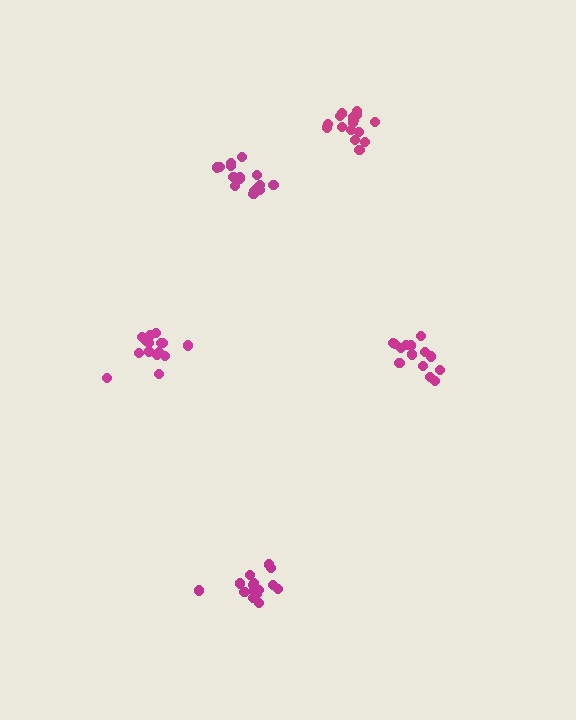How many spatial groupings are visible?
There are 5 spatial groupings.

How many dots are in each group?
Group 1: 15 dots, Group 2: 15 dots, Group 3: 17 dots, Group 4: 15 dots, Group 5: 16 dots (78 total).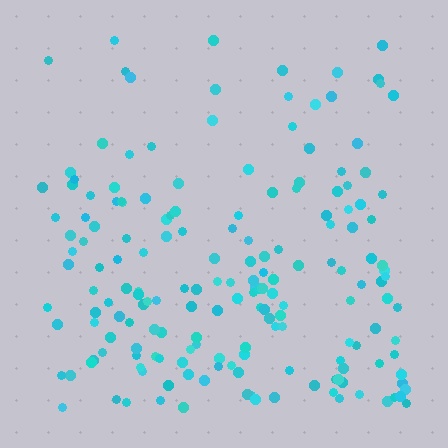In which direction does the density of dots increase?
From top to bottom, with the bottom side densest.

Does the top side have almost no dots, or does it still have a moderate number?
Still a moderate number, just noticeably fewer than the bottom.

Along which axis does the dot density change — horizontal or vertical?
Vertical.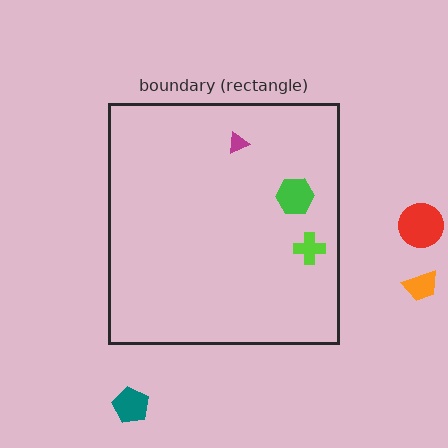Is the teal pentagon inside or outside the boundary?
Outside.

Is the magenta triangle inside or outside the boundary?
Inside.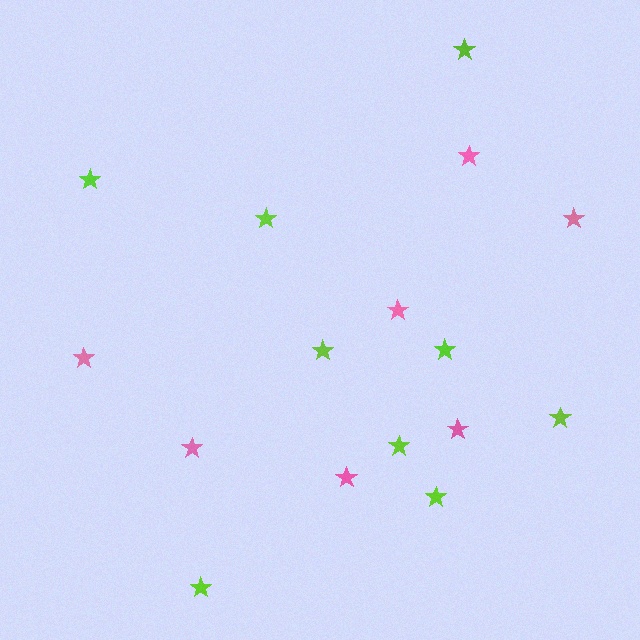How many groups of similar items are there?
There are 2 groups: one group of pink stars (7) and one group of lime stars (9).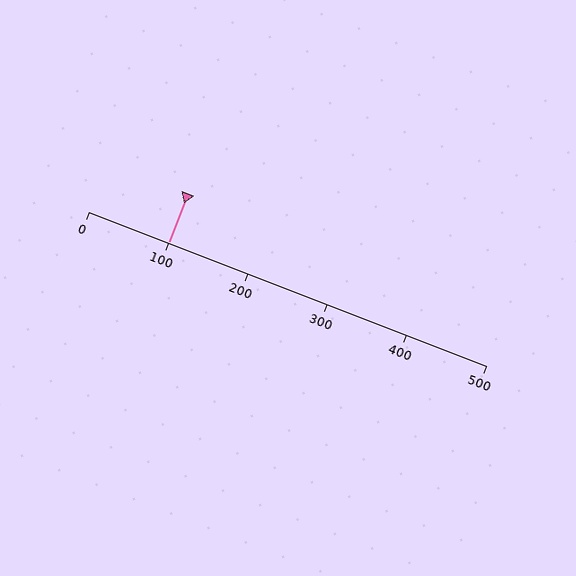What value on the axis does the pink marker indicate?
The marker indicates approximately 100.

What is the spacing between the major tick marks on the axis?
The major ticks are spaced 100 apart.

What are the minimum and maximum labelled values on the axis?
The axis runs from 0 to 500.